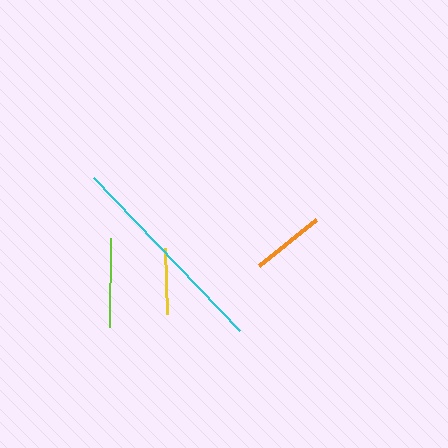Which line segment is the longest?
The cyan line is the longest at approximately 211 pixels.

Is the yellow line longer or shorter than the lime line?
The lime line is longer than the yellow line.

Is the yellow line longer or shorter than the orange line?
The orange line is longer than the yellow line.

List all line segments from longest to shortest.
From longest to shortest: cyan, lime, orange, yellow.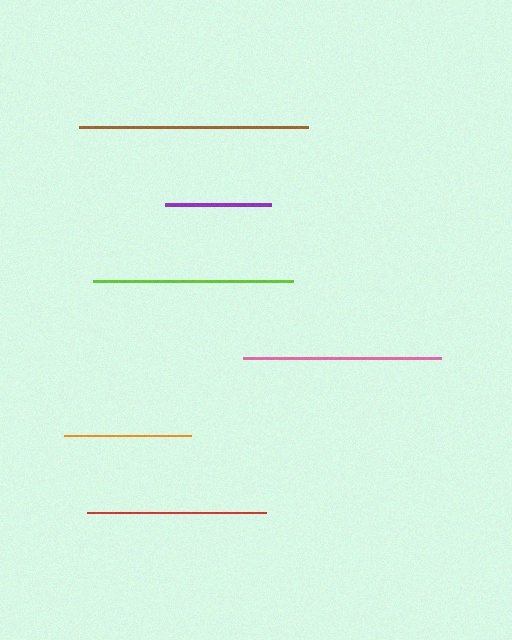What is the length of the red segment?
The red segment is approximately 179 pixels long.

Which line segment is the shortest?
The purple line is the shortest at approximately 107 pixels.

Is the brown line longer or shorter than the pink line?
The brown line is longer than the pink line.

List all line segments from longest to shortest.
From longest to shortest: brown, lime, pink, red, orange, purple.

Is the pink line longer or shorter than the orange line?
The pink line is longer than the orange line.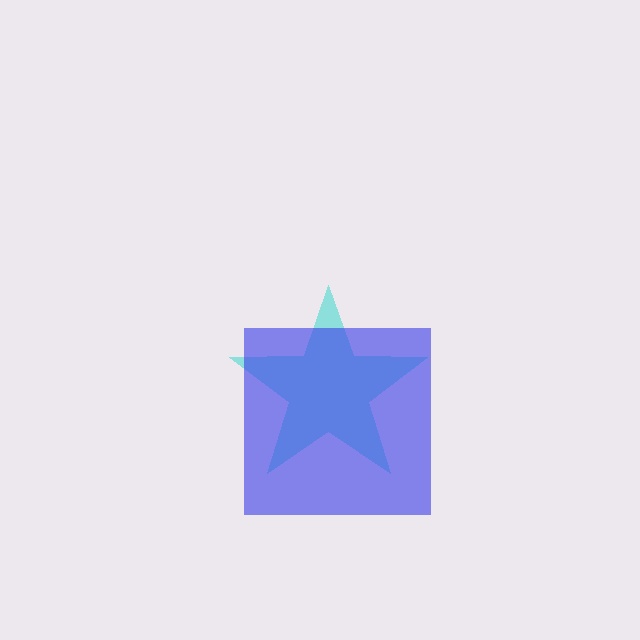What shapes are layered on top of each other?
The layered shapes are: a cyan star, a blue square.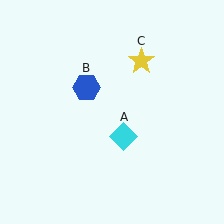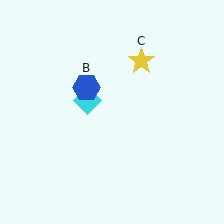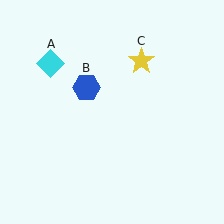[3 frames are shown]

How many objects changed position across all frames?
1 object changed position: cyan diamond (object A).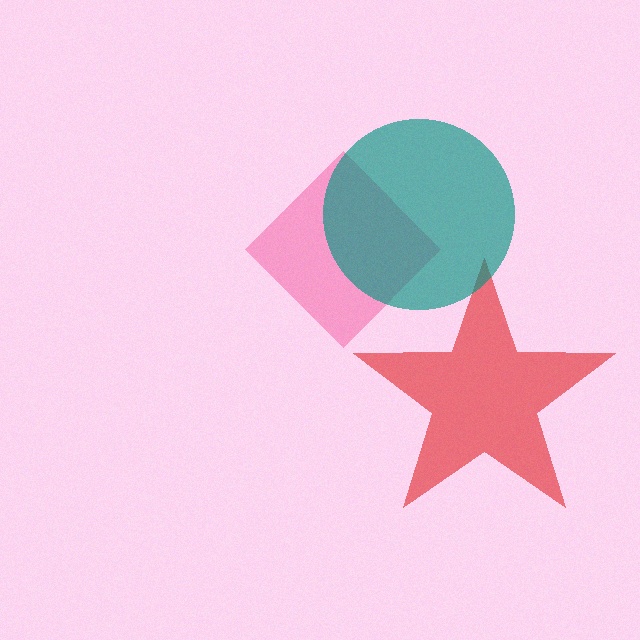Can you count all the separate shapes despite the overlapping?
Yes, there are 3 separate shapes.